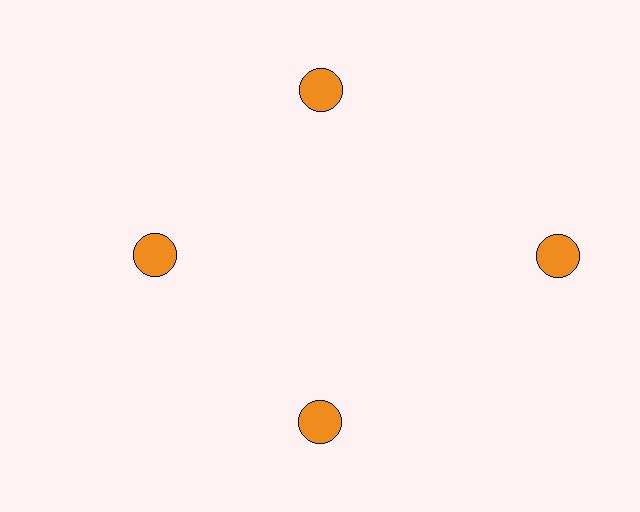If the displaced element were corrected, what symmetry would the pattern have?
It would have 4-fold rotational symmetry — the pattern would map onto itself every 90 degrees.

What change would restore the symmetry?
The symmetry would be restored by moving it inward, back onto the ring so that all 4 circles sit at equal angles and equal distance from the center.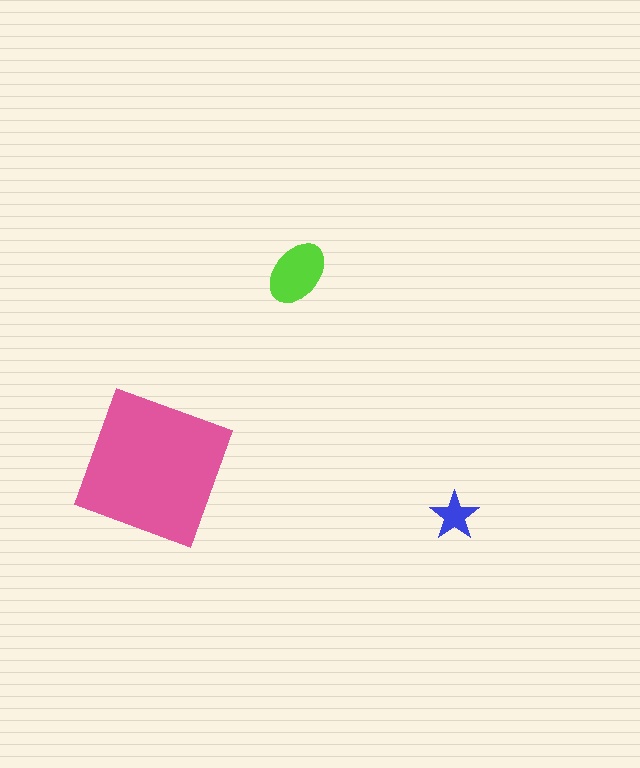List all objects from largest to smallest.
The pink square, the lime ellipse, the blue star.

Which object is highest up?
The lime ellipse is topmost.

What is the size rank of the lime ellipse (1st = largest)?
2nd.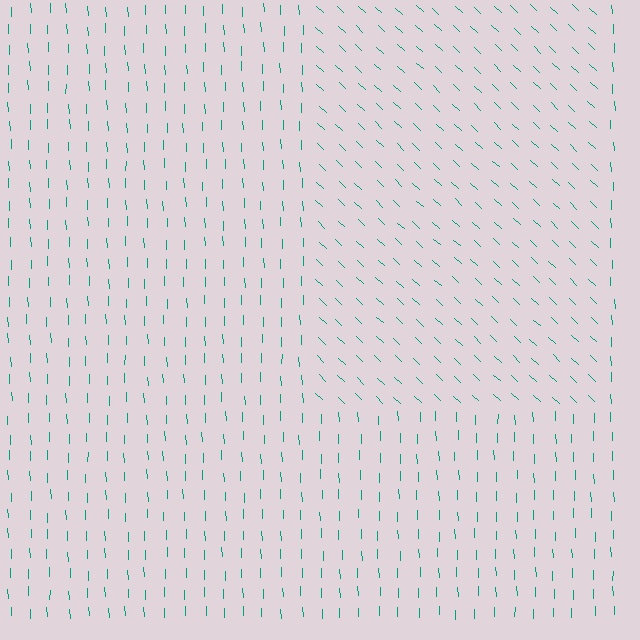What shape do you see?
I see a rectangle.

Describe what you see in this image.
The image is filled with small teal line segments. A rectangle region in the image has lines oriented differently from the surrounding lines, creating a visible texture boundary.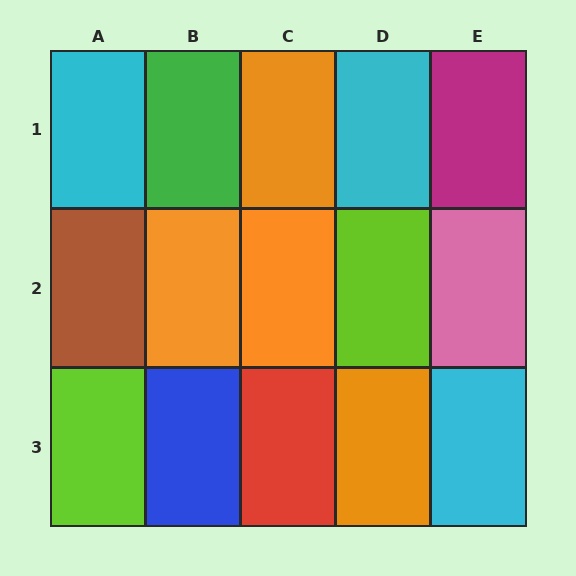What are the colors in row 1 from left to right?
Cyan, green, orange, cyan, magenta.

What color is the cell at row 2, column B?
Orange.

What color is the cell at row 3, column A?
Lime.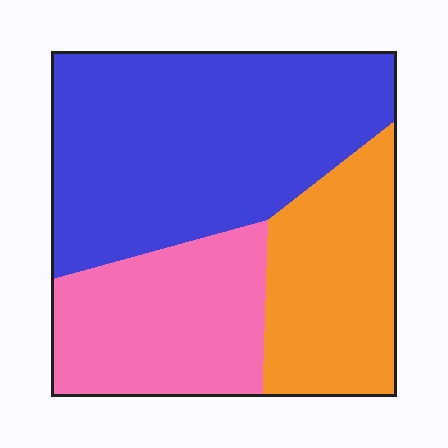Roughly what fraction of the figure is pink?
Pink covers roughly 25% of the figure.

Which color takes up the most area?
Blue, at roughly 50%.